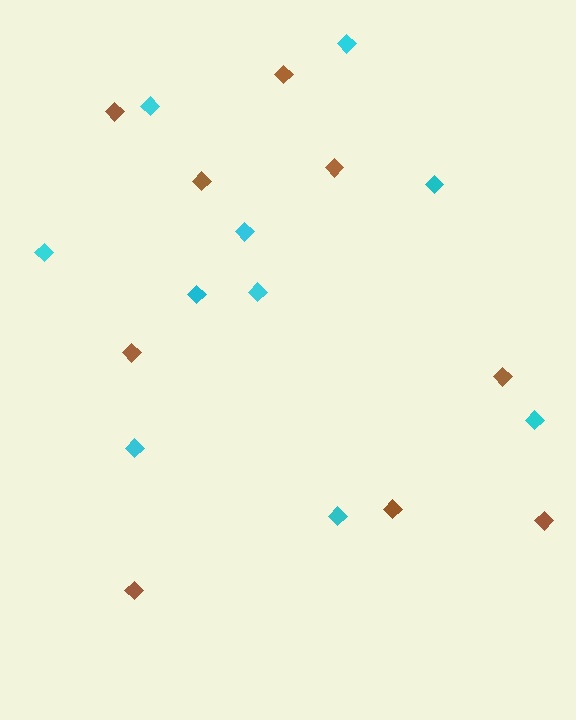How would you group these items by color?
There are 2 groups: one group of cyan diamonds (10) and one group of brown diamonds (9).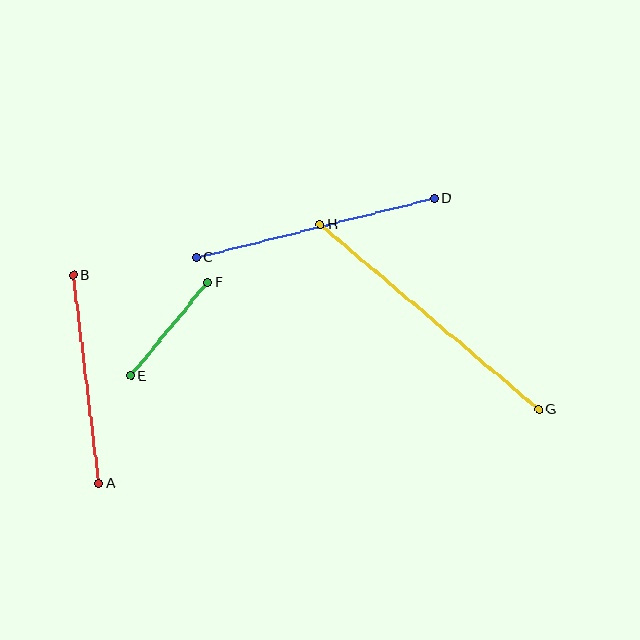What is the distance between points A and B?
The distance is approximately 210 pixels.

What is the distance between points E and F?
The distance is approximately 121 pixels.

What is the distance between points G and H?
The distance is approximately 287 pixels.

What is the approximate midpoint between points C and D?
The midpoint is at approximately (315, 228) pixels.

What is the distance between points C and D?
The distance is approximately 245 pixels.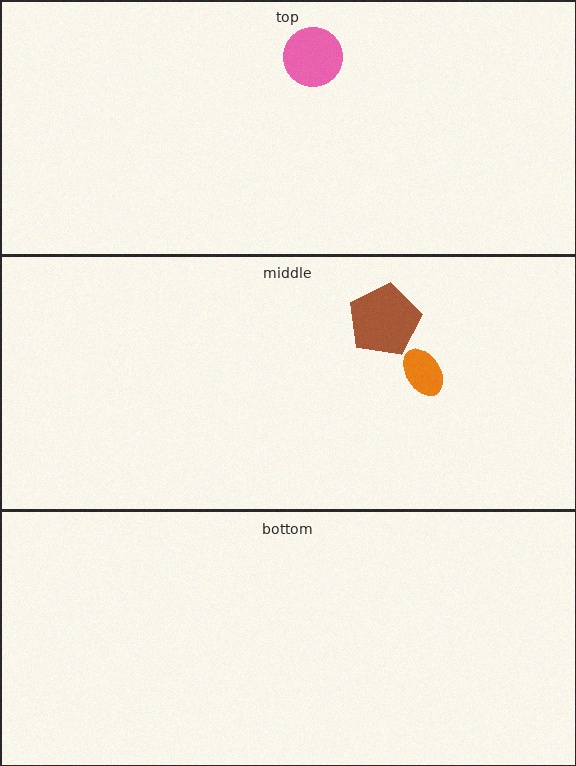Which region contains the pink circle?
The top region.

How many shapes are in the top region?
1.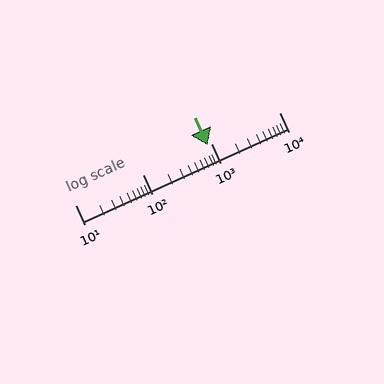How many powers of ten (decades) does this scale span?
The scale spans 3 decades, from 10 to 10000.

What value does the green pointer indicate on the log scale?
The pointer indicates approximately 890.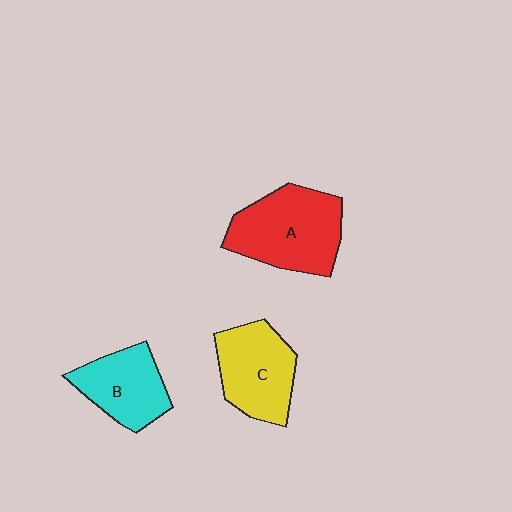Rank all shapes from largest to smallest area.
From largest to smallest: A (red), C (yellow), B (cyan).